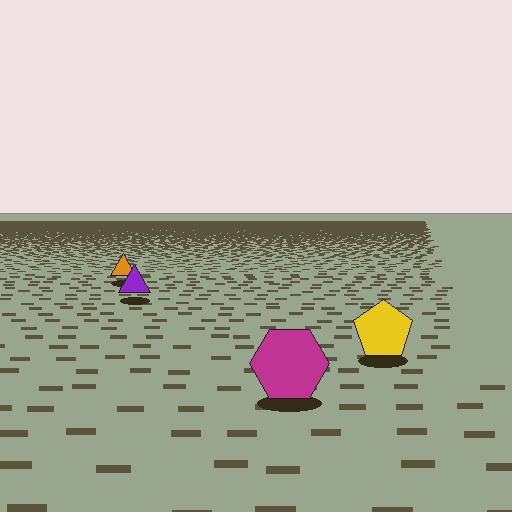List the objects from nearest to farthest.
From nearest to farthest: the magenta hexagon, the yellow pentagon, the purple triangle, the orange triangle.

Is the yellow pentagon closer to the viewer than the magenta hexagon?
No. The magenta hexagon is closer — you can tell from the texture gradient: the ground texture is coarser near it.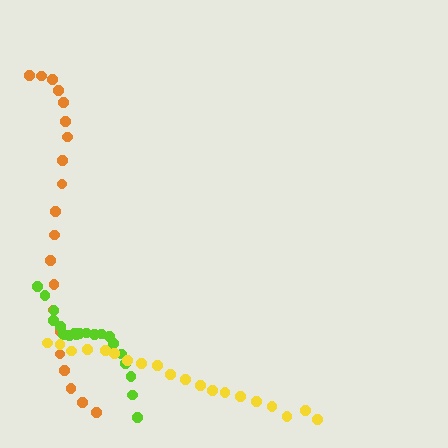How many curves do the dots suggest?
There are 3 distinct paths.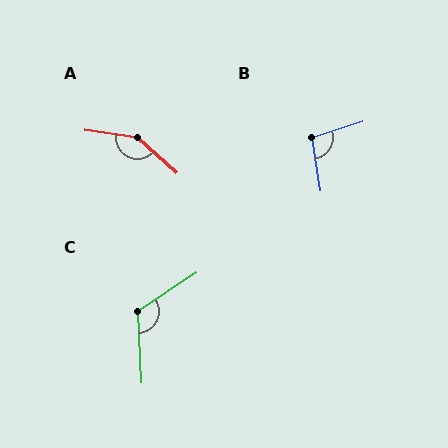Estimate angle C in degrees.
Approximately 121 degrees.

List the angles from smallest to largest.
B (98°), C (121°), A (147°).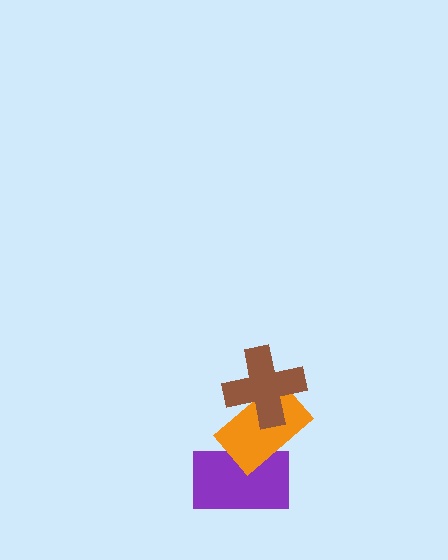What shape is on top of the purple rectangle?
The orange rectangle is on top of the purple rectangle.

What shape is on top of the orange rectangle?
The brown cross is on top of the orange rectangle.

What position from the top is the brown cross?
The brown cross is 1st from the top.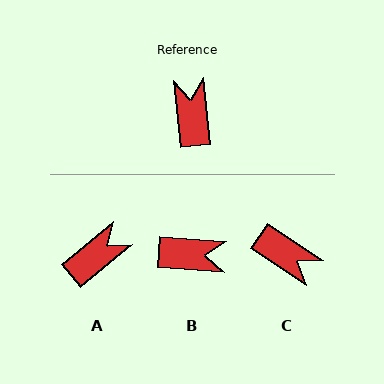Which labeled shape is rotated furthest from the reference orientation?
C, about 129 degrees away.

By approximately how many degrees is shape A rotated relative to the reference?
Approximately 57 degrees clockwise.